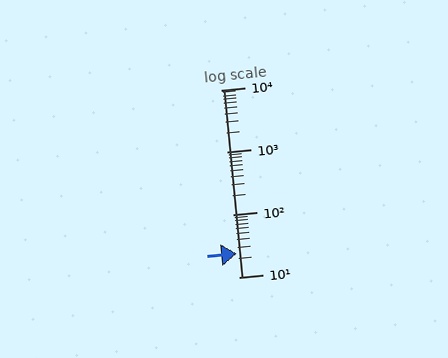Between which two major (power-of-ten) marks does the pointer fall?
The pointer is between 10 and 100.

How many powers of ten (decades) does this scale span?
The scale spans 3 decades, from 10 to 10000.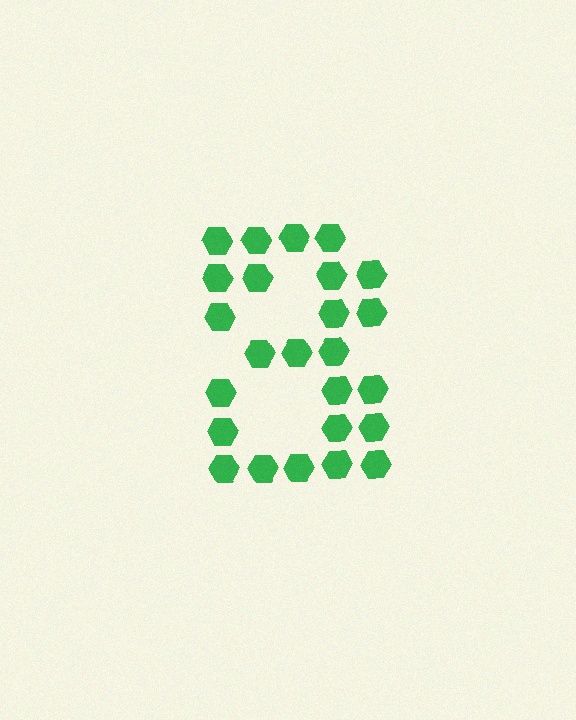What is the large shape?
The large shape is the digit 8.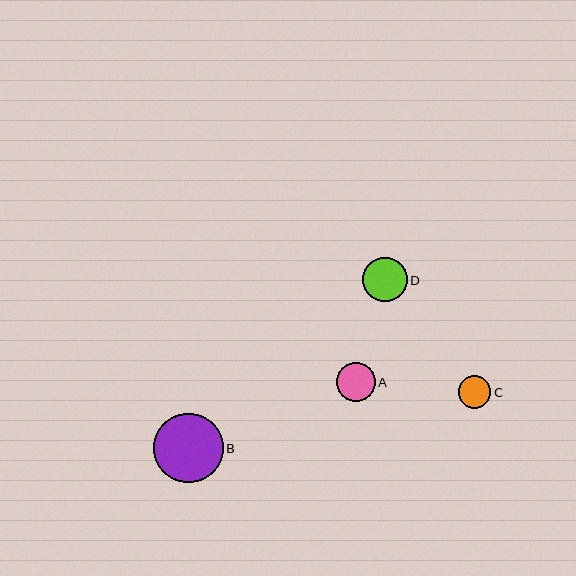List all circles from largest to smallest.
From largest to smallest: B, D, A, C.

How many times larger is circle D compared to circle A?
Circle D is approximately 1.1 times the size of circle A.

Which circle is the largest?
Circle B is the largest with a size of approximately 70 pixels.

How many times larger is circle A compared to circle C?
Circle A is approximately 1.2 times the size of circle C.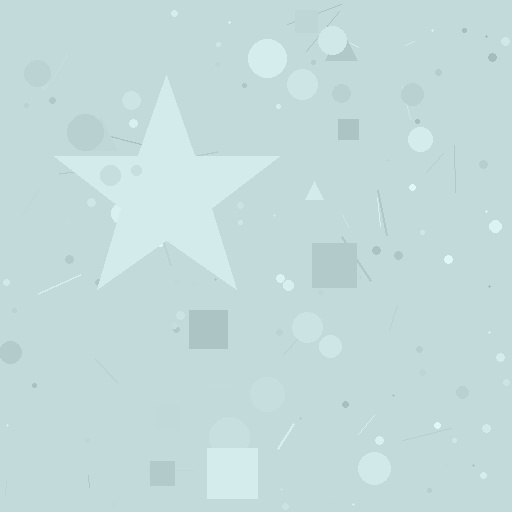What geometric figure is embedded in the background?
A star is embedded in the background.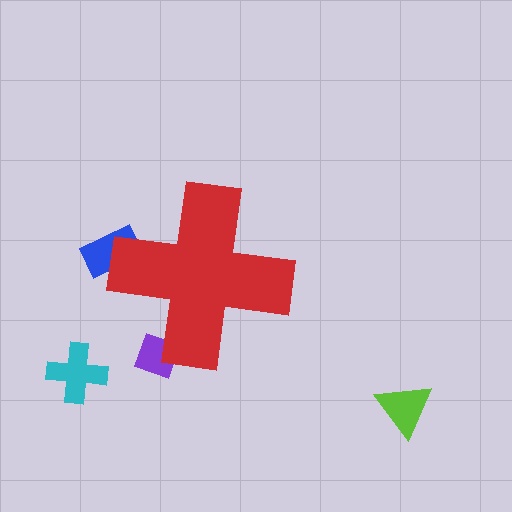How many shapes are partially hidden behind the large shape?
2 shapes are partially hidden.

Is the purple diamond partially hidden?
Yes, the purple diamond is partially hidden behind the red cross.